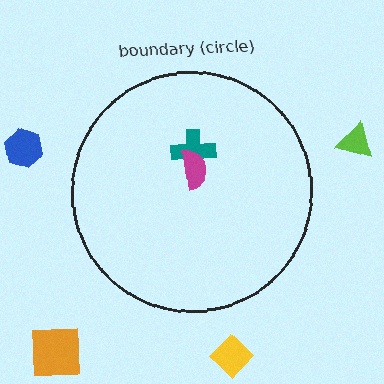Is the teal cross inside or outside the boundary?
Inside.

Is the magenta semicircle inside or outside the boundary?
Inside.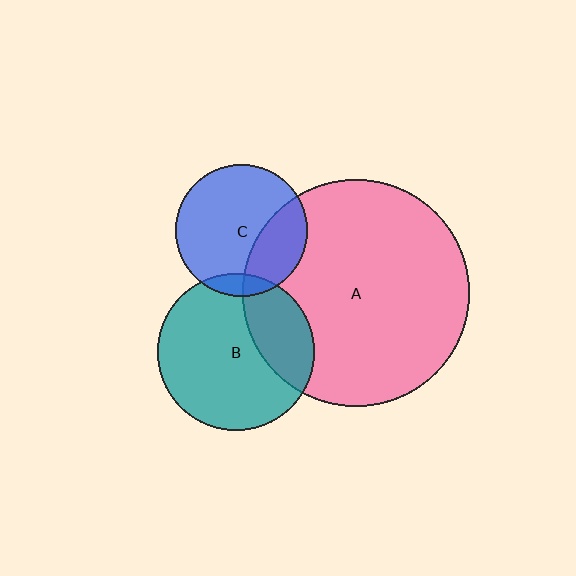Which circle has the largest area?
Circle A (pink).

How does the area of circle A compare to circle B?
Approximately 2.1 times.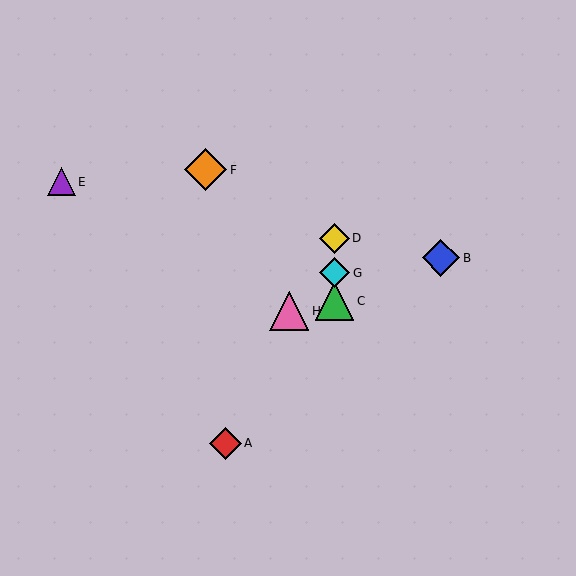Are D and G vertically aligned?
Yes, both are at x≈334.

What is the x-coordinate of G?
Object G is at x≈334.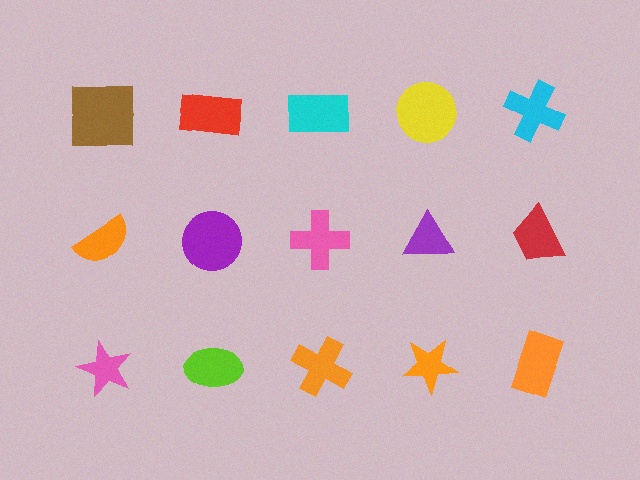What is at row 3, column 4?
An orange star.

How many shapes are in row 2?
5 shapes.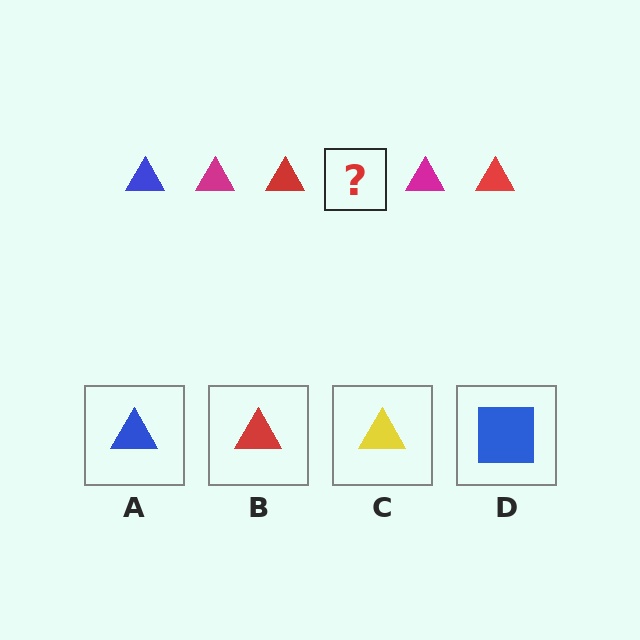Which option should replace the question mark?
Option A.